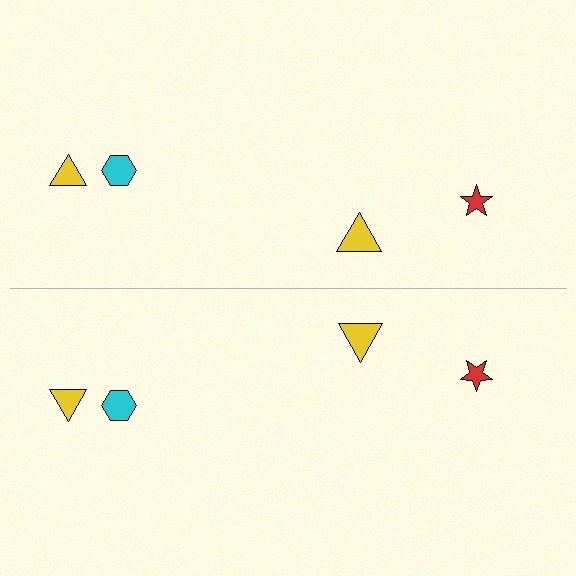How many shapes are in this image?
There are 8 shapes in this image.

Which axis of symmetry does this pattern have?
The pattern has a horizontal axis of symmetry running through the center of the image.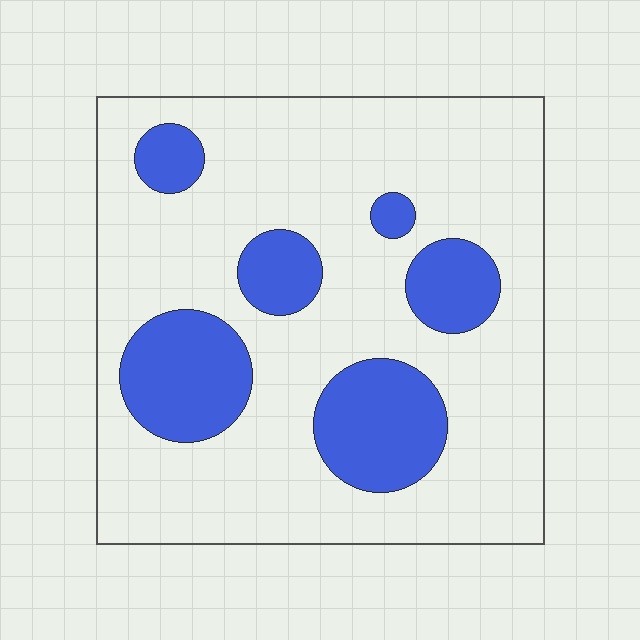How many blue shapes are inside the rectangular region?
6.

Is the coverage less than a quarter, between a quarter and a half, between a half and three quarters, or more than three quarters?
Less than a quarter.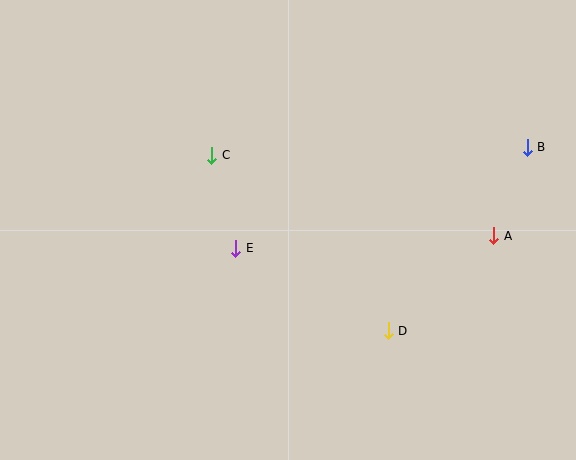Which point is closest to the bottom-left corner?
Point E is closest to the bottom-left corner.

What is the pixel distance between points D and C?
The distance between D and C is 249 pixels.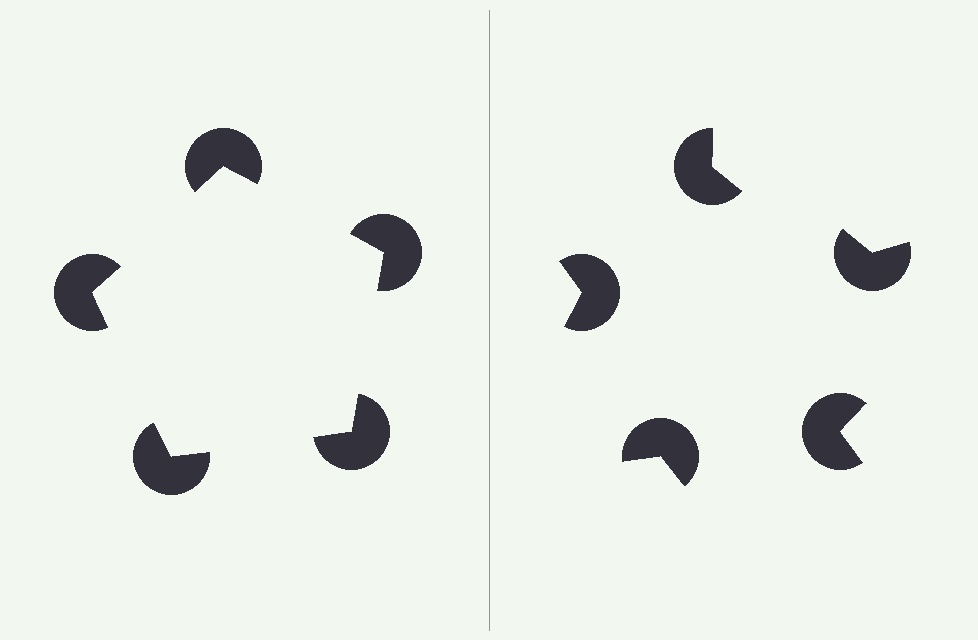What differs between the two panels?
The pac-man discs are positioned identically on both sides; only the wedge orientations differ. On the left they align to a pentagon; on the right they are misaligned.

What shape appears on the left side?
An illusory pentagon.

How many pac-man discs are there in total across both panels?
10 — 5 on each side.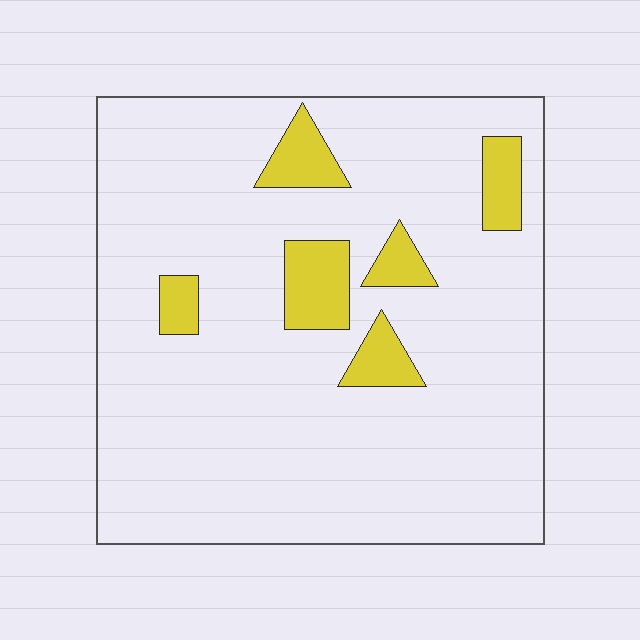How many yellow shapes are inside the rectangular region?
6.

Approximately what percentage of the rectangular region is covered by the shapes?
Approximately 10%.